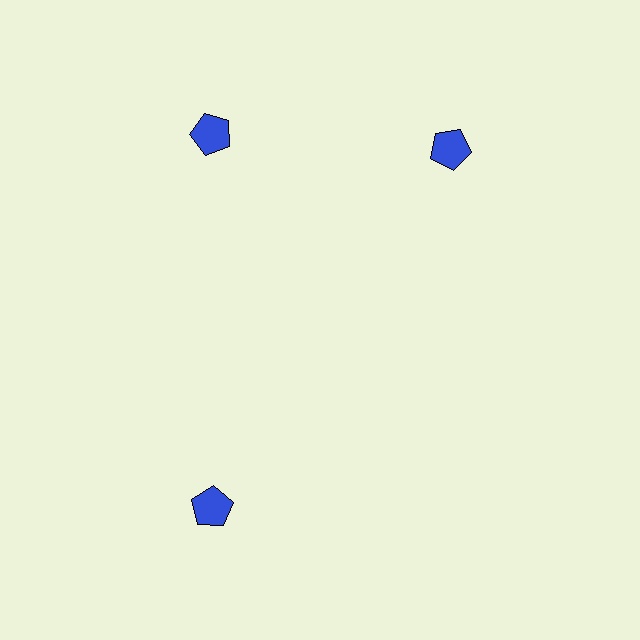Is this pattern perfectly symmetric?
No. The 3 blue pentagons are arranged in a ring, but one element near the 3 o'clock position is rotated out of alignment along the ring, breaking the 3-fold rotational symmetry.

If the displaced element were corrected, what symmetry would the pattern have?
It would have 3-fold rotational symmetry — the pattern would map onto itself every 120 degrees.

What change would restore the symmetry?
The symmetry would be restored by rotating it back into even spacing with its neighbors so that all 3 pentagons sit at equal angles and equal distance from the center.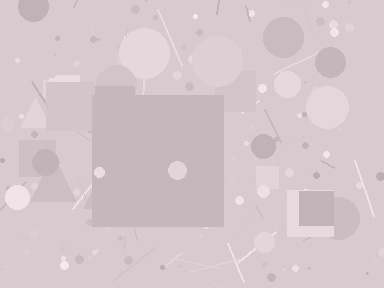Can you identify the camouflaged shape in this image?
The camouflaged shape is a square.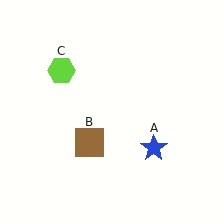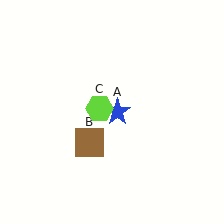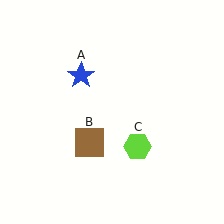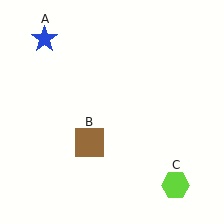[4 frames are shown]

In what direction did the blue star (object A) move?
The blue star (object A) moved up and to the left.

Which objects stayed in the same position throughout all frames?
Brown square (object B) remained stationary.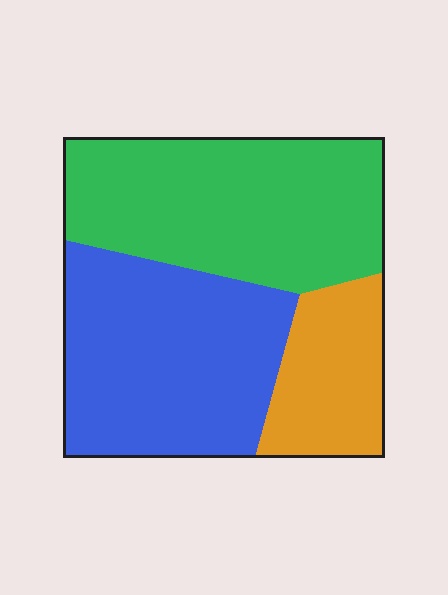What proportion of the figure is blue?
Blue takes up about two fifths (2/5) of the figure.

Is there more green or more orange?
Green.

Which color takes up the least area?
Orange, at roughly 20%.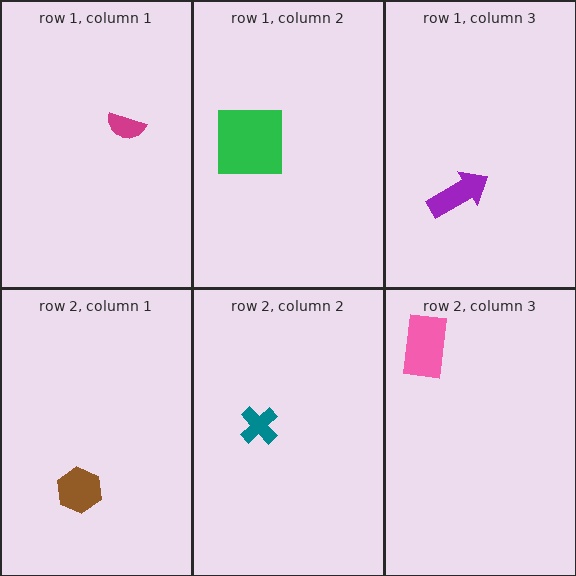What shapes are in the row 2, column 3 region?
The pink rectangle.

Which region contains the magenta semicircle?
The row 1, column 1 region.